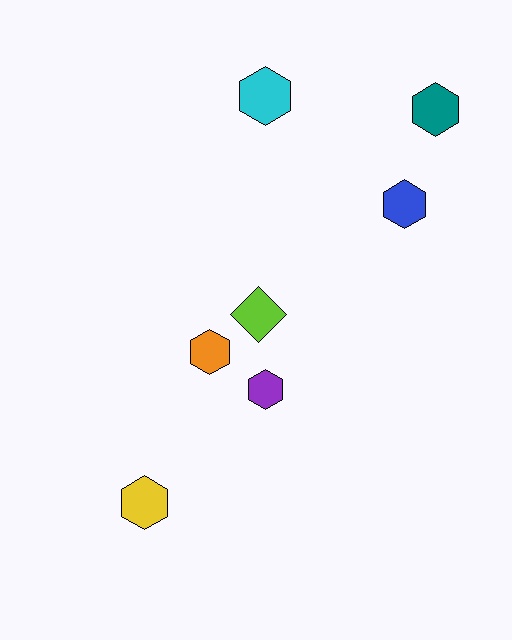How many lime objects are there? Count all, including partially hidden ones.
There is 1 lime object.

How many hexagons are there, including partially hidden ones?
There are 6 hexagons.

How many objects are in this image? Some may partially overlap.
There are 7 objects.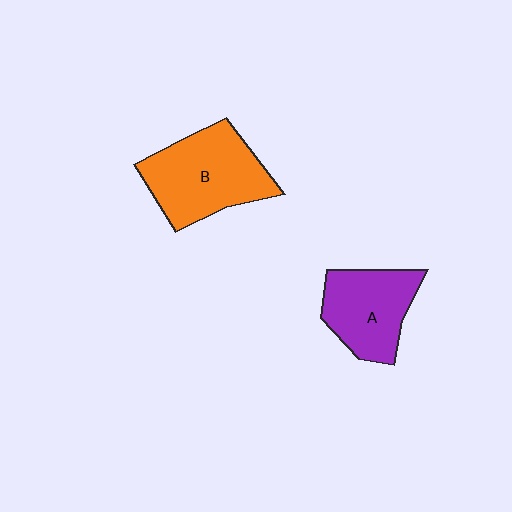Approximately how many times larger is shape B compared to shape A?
Approximately 1.3 times.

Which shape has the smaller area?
Shape A (purple).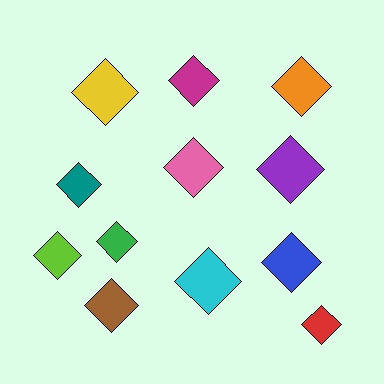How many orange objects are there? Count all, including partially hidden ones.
There is 1 orange object.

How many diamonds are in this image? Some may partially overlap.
There are 12 diamonds.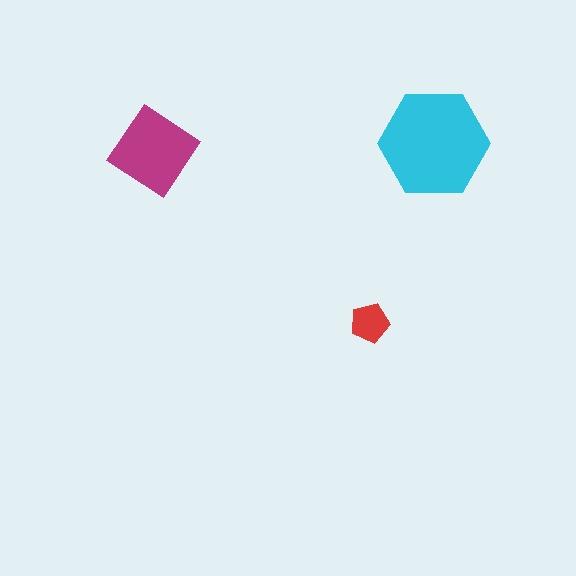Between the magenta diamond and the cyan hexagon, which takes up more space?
The cyan hexagon.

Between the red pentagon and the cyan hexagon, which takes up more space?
The cyan hexagon.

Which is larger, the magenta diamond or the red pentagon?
The magenta diamond.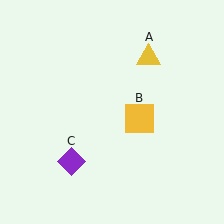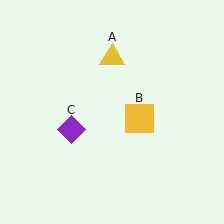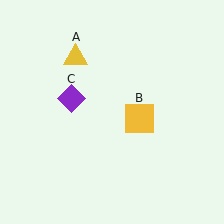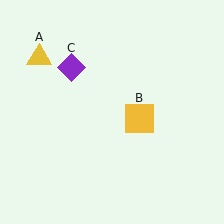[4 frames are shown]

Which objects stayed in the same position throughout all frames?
Yellow square (object B) remained stationary.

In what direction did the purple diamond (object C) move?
The purple diamond (object C) moved up.